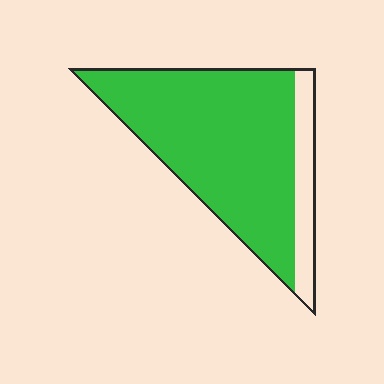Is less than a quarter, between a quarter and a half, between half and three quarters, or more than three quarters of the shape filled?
More than three quarters.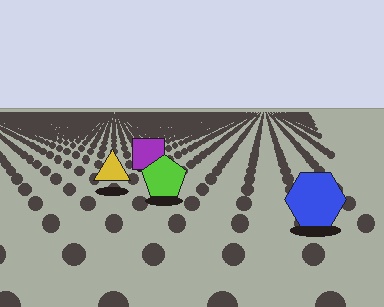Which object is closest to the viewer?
The blue hexagon is closest. The texture marks near it are larger and more spread out.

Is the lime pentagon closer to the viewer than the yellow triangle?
Yes. The lime pentagon is closer — you can tell from the texture gradient: the ground texture is coarser near it.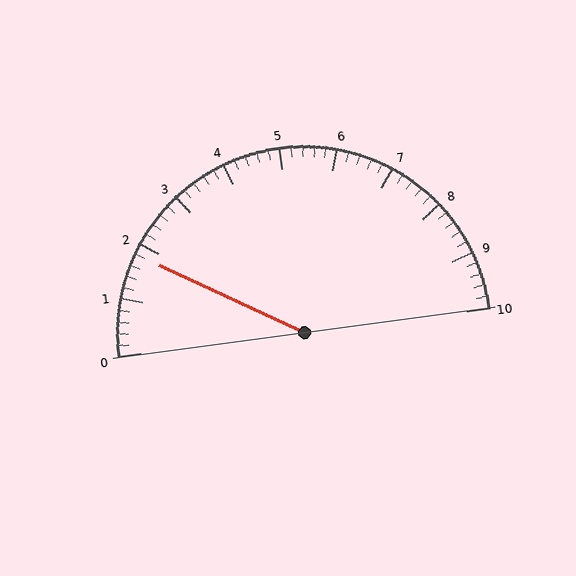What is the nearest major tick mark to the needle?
The nearest major tick mark is 2.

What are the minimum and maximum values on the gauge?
The gauge ranges from 0 to 10.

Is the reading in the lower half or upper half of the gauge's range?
The reading is in the lower half of the range (0 to 10).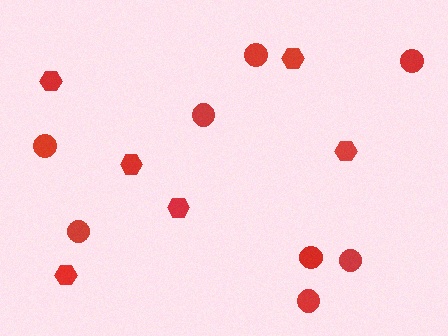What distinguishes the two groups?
There are 2 groups: one group of circles (8) and one group of hexagons (6).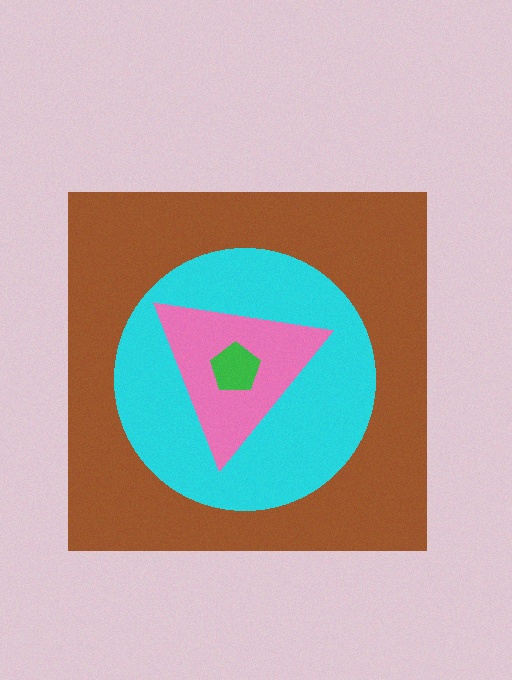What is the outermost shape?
The brown square.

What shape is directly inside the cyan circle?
The pink triangle.